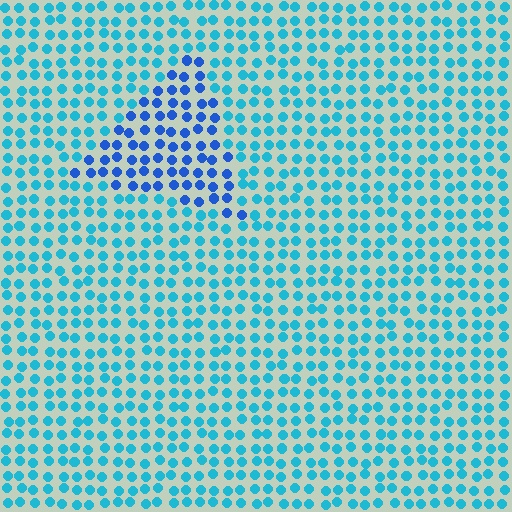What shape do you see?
I see a triangle.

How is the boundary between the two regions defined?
The boundary is defined purely by a slight shift in hue (about 32 degrees). Spacing, size, and orientation are identical on both sides.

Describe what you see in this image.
The image is filled with small cyan elements in a uniform arrangement. A triangle-shaped region is visible where the elements are tinted to a slightly different hue, forming a subtle color boundary.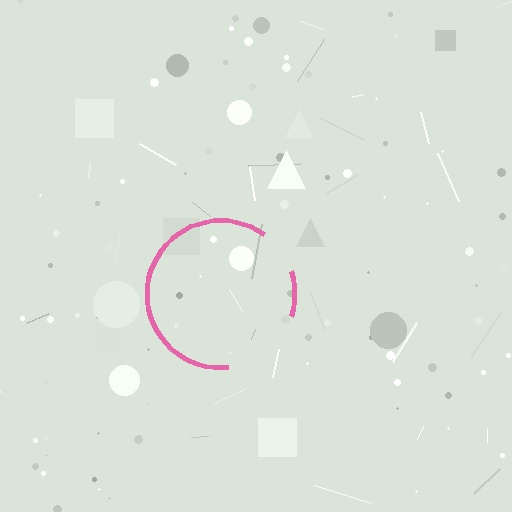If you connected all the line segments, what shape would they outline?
They would outline a circle.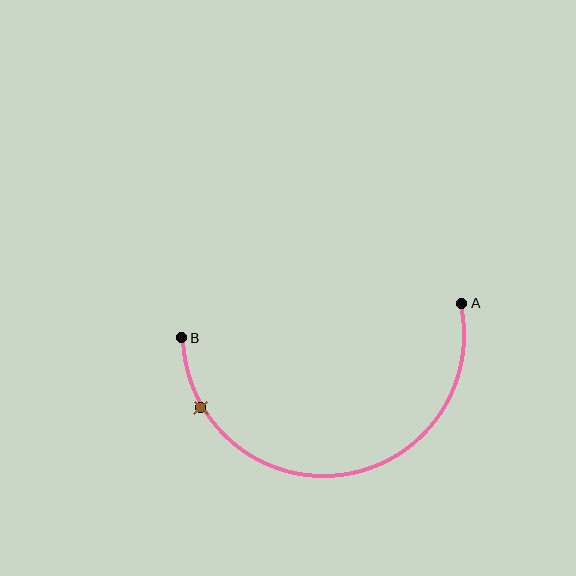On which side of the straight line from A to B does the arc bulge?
The arc bulges below the straight line connecting A and B.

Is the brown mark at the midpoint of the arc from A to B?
No. The brown mark lies on the arc but is closer to endpoint B. The arc midpoint would be at the point on the curve equidistant along the arc from both A and B.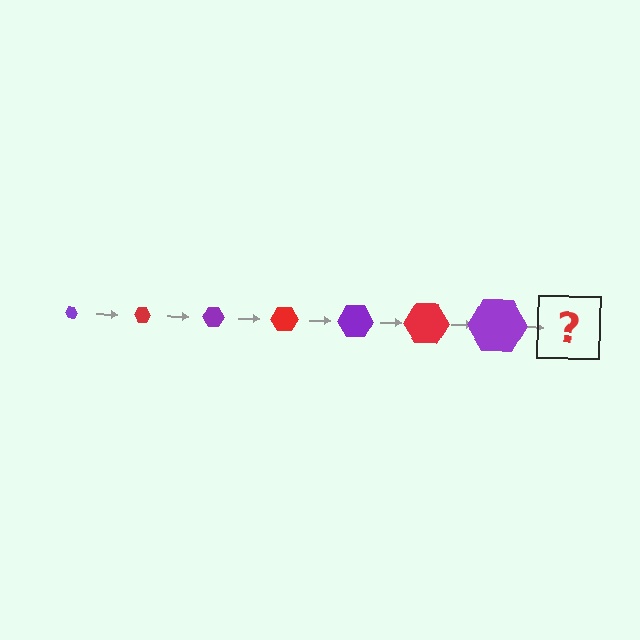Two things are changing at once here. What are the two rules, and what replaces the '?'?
The two rules are that the hexagon grows larger each step and the color cycles through purple and red. The '?' should be a red hexagon, larger than the previous one.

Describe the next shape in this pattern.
It should be a red hexagon, larger than the previous one.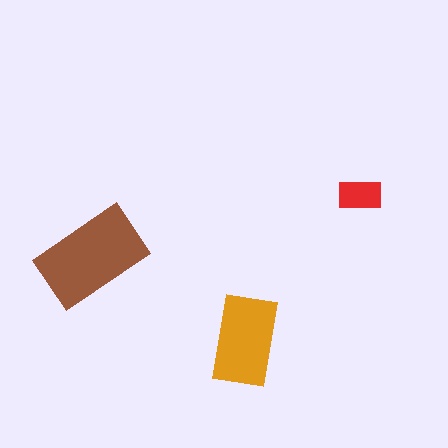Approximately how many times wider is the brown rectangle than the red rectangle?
About 2.5 times wider.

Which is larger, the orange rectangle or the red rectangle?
The orange one.